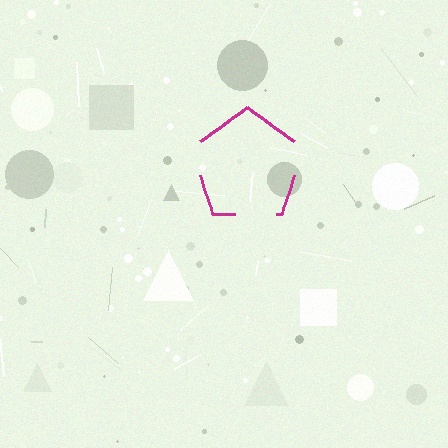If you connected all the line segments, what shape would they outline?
They would outline a pentagon.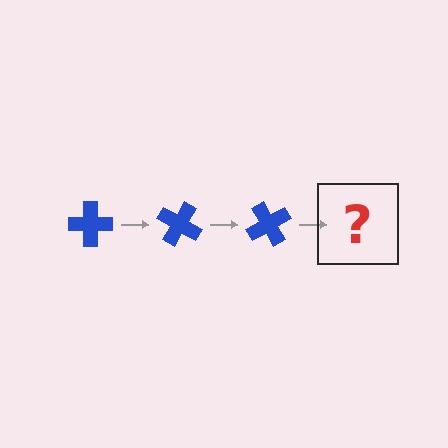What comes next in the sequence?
The next element should be a blue cross rotated 90 degrees.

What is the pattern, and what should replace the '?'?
The pattern is that the cross rotates 30 degrees each step. The '?' should be a blue cross rotated 90 degrees.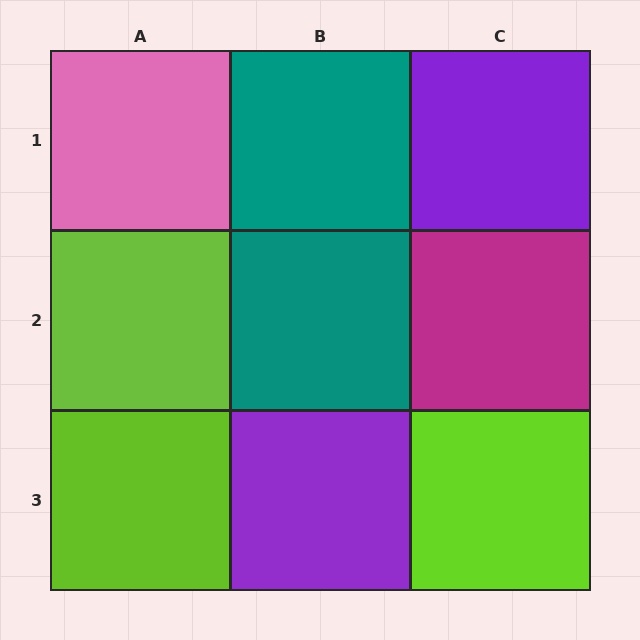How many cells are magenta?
1 cell is magenta.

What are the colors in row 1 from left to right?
Pink, teal, purple.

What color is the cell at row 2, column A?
Lime.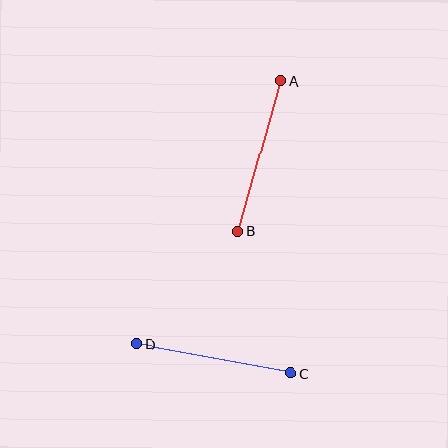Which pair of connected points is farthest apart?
Points C and D are farthest apart.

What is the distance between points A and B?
The distance is approximately 156 pixels.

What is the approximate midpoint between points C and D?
The midpoint is at approximately (214, 359) pixels.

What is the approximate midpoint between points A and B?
The midpoint is at approximately (259, 156) pixels.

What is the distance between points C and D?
The distance is approximately 156 pixels.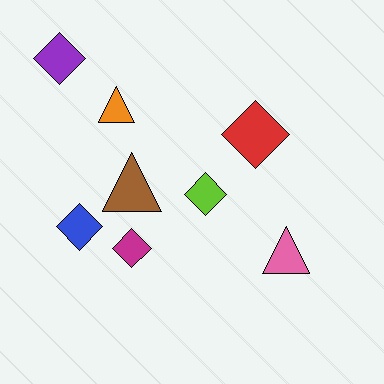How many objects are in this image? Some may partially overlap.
There are 8 objects.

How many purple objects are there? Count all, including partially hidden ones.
There is 1 purple object.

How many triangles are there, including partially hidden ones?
There are 3 triangles.